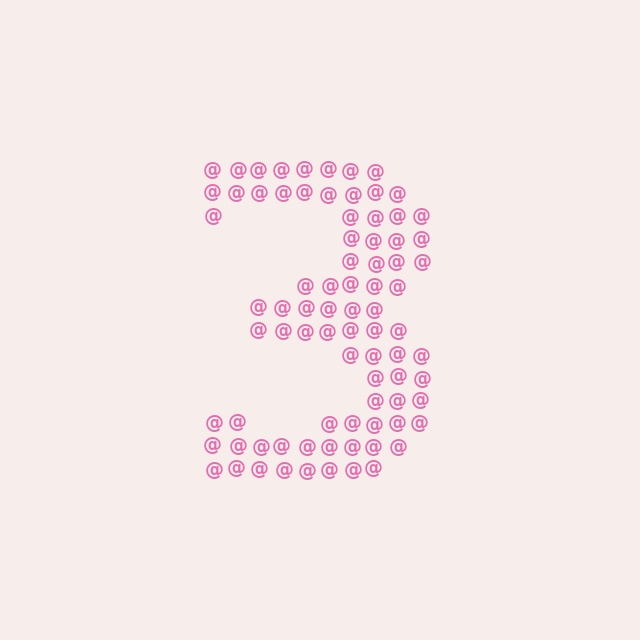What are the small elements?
The small elements are at signs.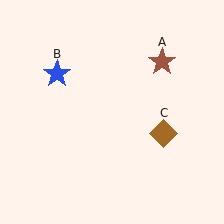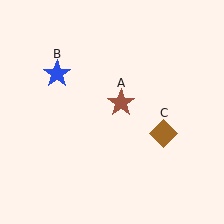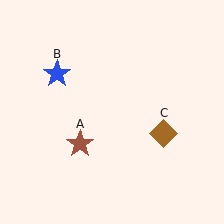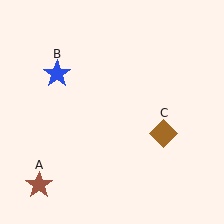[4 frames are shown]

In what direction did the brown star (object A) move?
The brown star (object A) moved down and to the left.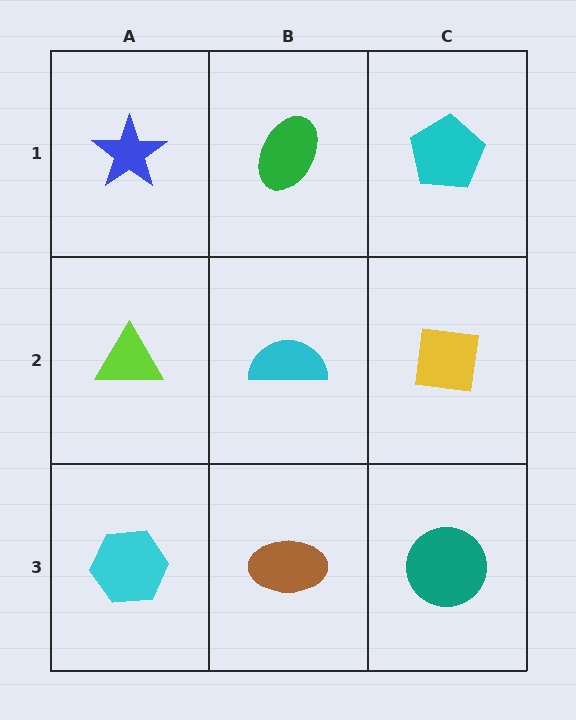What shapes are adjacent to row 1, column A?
A lime triangle (row 2, column A), a green ellipse (row 1, column B).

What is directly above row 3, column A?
A lime triangle.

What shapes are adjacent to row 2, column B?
A green ellipse (row 1, column B), a brown ellipse (row 3, column B), a lime triangle (row 2, column A), a yellow square (row 2, column C).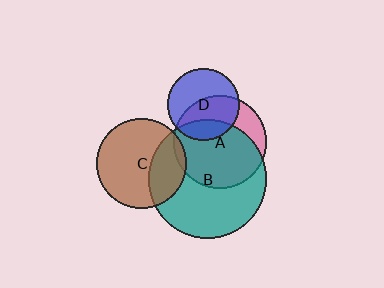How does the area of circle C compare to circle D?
Approximately 1.6 times.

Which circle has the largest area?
Circle B (teal).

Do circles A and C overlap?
Yes.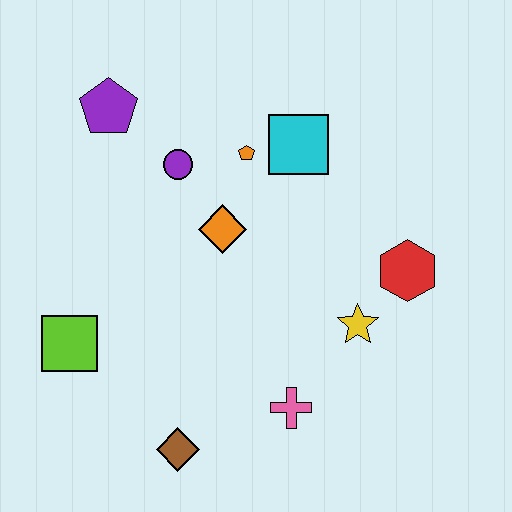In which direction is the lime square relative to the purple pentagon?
The lime square is below the purple pentagon.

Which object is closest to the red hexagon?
The yellow star is closest to the red hexagon.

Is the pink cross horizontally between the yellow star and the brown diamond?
Yes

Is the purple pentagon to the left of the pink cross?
Yes